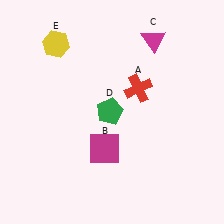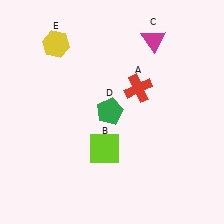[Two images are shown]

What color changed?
The square (B) changed from magenta in Image 1 to lime in Image 2.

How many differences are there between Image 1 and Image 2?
There is 1 difference between the two images.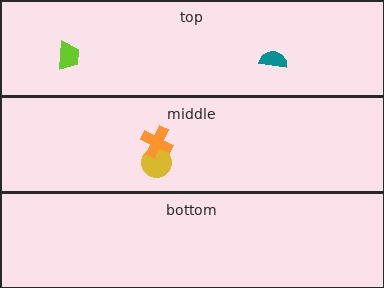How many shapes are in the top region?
2.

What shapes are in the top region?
The teal semicircle, the lime trapezoid.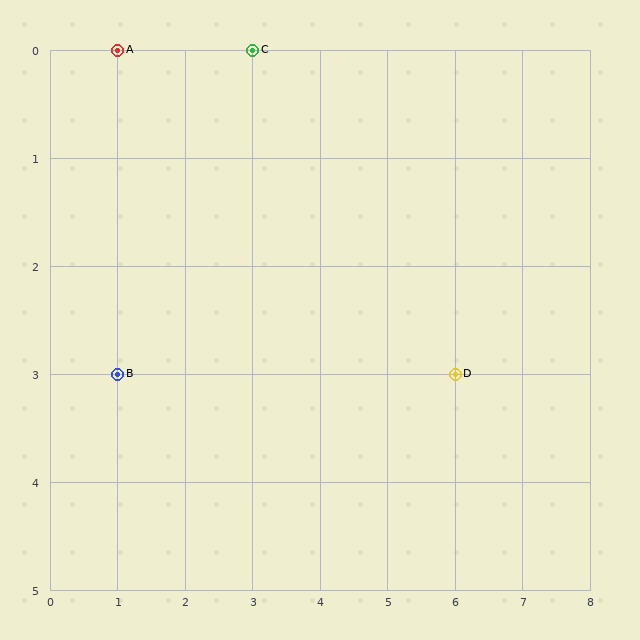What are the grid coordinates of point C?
Point C is at grid coordinates (3, 0).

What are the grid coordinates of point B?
Point B is at grid coordinates (1, 3).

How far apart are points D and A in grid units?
Points D and A are 5 columns and 3 rows apart (about 5.8 grid units diagonally).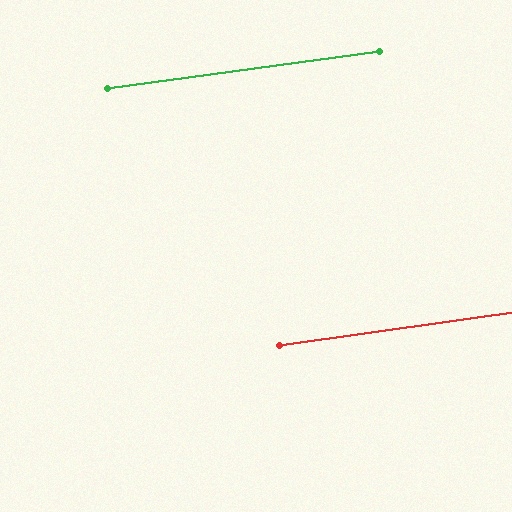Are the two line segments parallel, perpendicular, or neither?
Parallel — their directions differ by only 0.4°.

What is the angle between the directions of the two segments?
Approximately 0 degrees.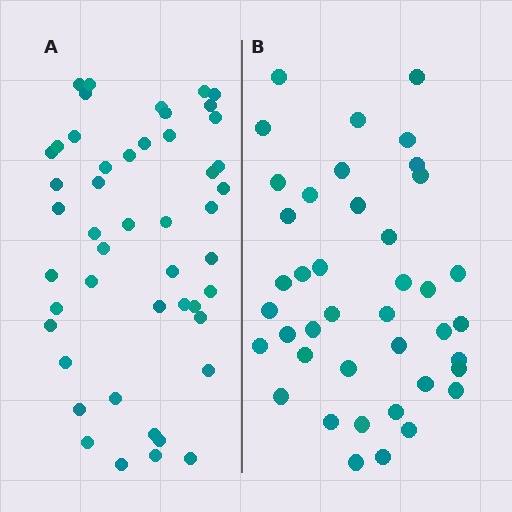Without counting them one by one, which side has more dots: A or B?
Region A (the left region) has more dots.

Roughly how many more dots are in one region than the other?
Region A has roughly 8 or so more dots than region B.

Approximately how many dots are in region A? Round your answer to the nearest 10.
About 50 dots. (The exact count is 48, which rounds to 50.)